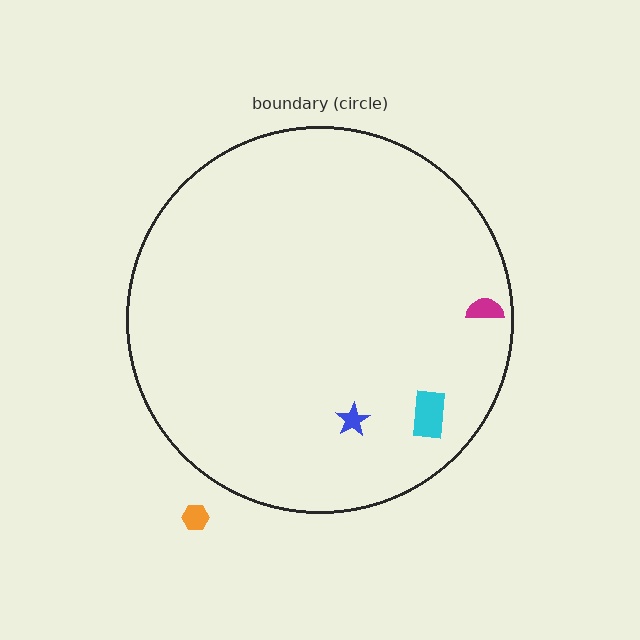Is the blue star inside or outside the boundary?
Inside.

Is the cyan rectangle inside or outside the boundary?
Inside.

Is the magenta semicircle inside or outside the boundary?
Inside.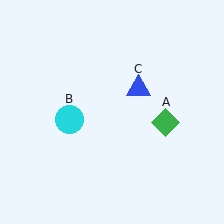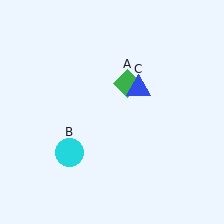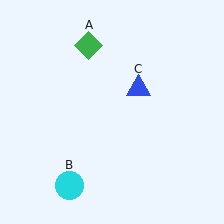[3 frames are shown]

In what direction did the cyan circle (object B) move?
The cyan circle (object B) moved down.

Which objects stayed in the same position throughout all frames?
Blue triangle (object C) remained stationary.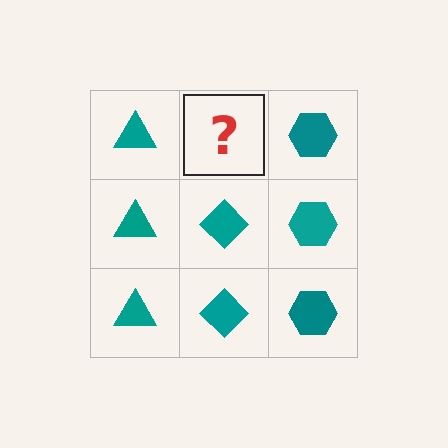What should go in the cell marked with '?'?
The missing cell should contain a teal diamond.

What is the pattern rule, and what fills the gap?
The rule is that each column has a consistent shape. The gap should be filled with a teal diamond.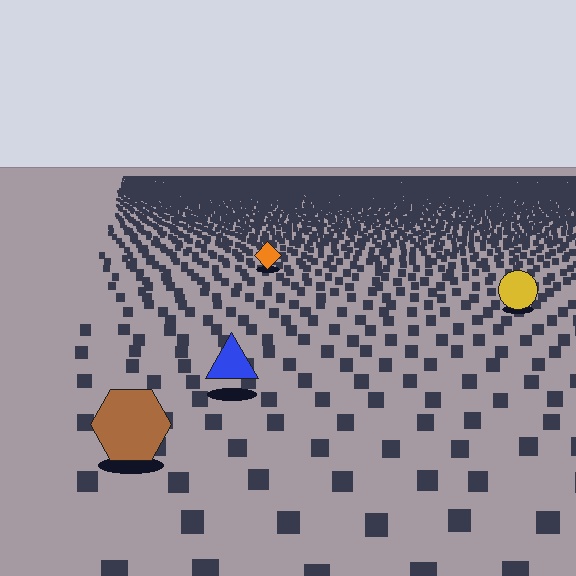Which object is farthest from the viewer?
The orange diamond is farthest from the viewer. It appears smaller and the ground texture around it is denser.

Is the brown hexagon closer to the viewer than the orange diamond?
Yes. The brown hexagon is closer — you can tell from the texture gradient: the ground texture is coarser near it.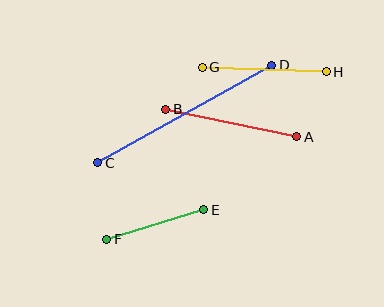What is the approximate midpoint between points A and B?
The midpoint is at approximately (231, 123) pixels.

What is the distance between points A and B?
The distance is approximately 134 pixels.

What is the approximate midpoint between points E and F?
The midpoint is at approximately (155, 224) pixels.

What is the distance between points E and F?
The distance is approximately 101 pixels.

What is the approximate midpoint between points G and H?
The midpoint is at approximately (264, 69) pixels.